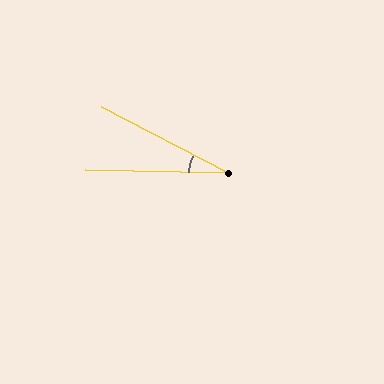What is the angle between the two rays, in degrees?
Approximately 27 degrees.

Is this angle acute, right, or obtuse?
It is acute.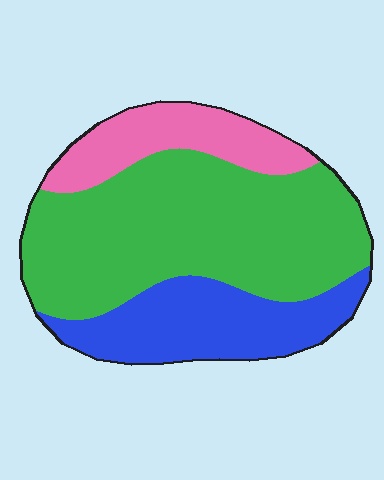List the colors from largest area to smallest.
From largest to smallest: green, blue, pink.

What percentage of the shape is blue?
Blue takes up about one quarter (1/4) of the shape.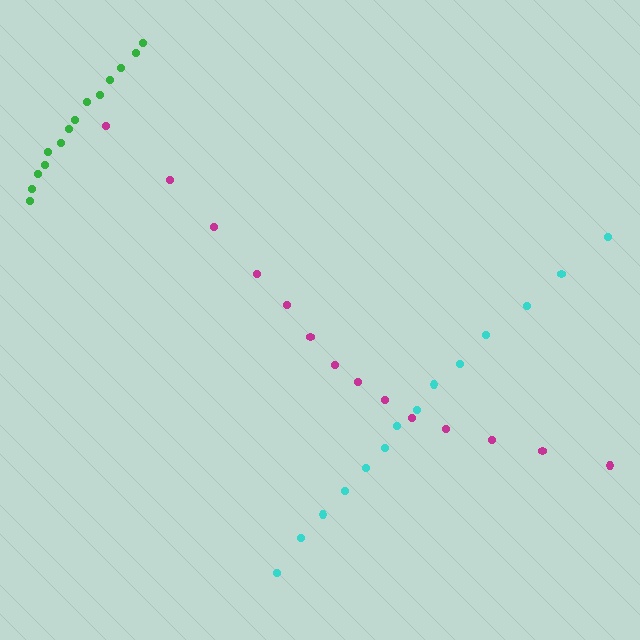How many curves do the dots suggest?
There are 3 distinct paths.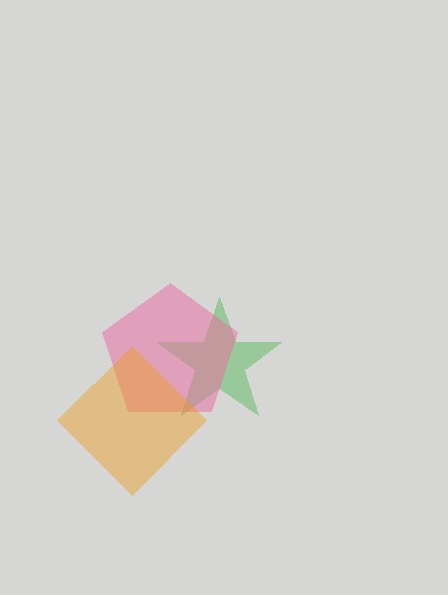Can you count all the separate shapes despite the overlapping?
Yes, there are 3 separate shapes.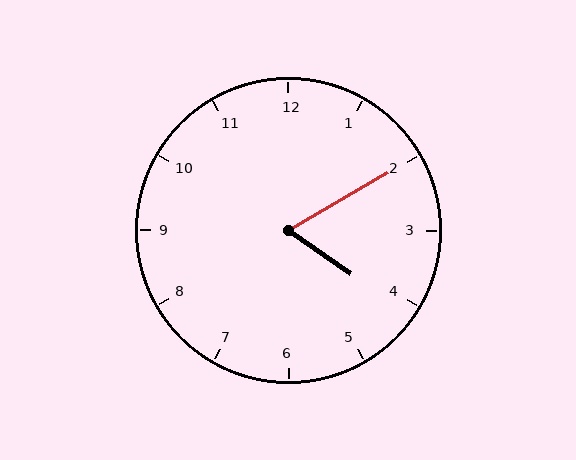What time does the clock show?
4:10.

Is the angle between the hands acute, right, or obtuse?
It is acute.